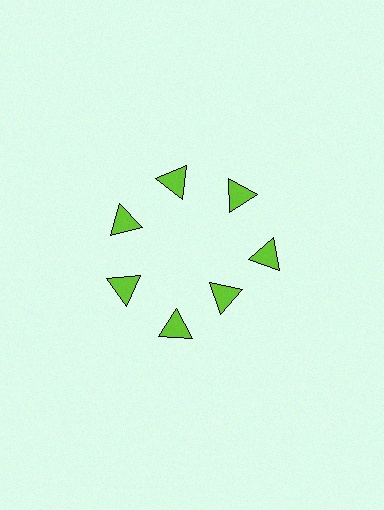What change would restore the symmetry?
The symmetry would be restored by moving it outward, back onto the ring so that all 7 triangles sit at equal angles and equal distance from the center.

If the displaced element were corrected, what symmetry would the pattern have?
It would have 7-fold rotational symmetry — the pattern would map onto itself every 51 degrees.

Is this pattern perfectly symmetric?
No. The 7 lime triangles are arranged in a ring, but one element near the 5 o'clock position is pulled inward toward the center, breaking the 7-fold rotational symmetry.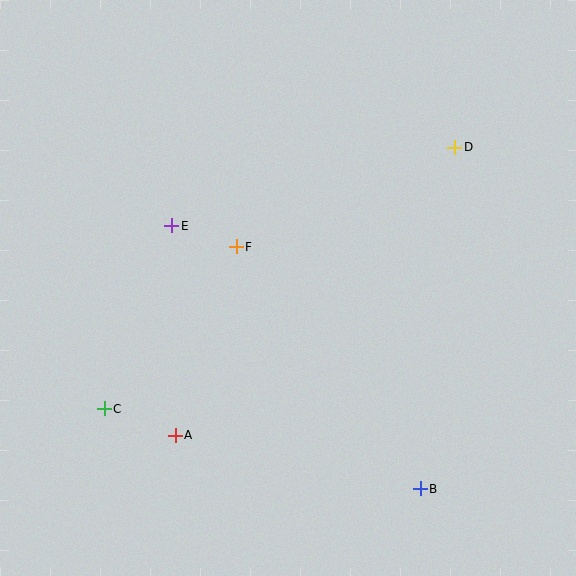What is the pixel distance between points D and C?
The distance between D and C is 437 pixels.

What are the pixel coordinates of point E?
Point E is at (172, 226).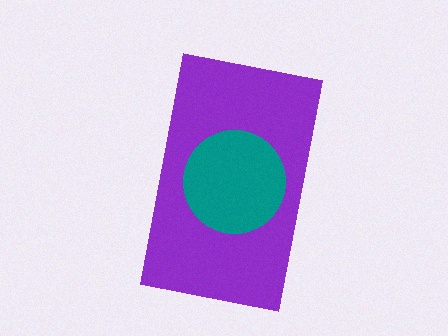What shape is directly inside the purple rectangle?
The teal circle.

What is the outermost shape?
The purple rectangle.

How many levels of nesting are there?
2.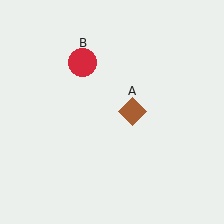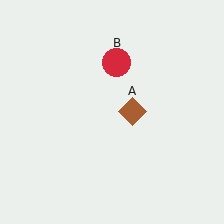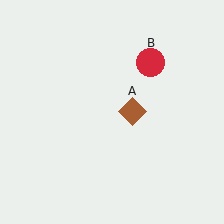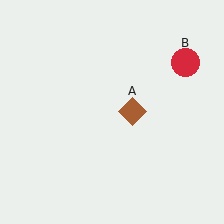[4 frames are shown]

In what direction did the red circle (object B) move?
The red circle (object B) moved right.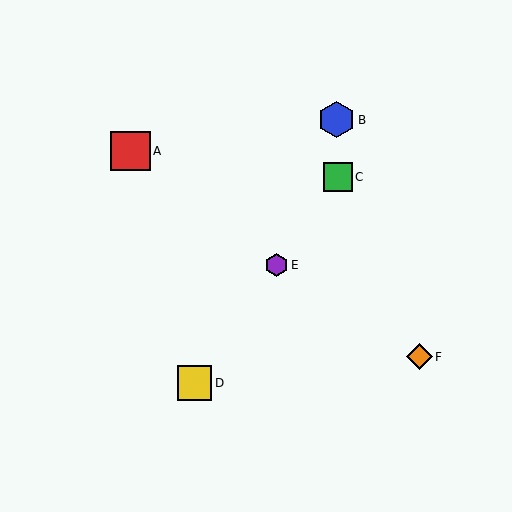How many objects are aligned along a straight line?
3 objects (C, D, E) are aligned along a straight line.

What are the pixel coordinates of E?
Object E is at (277, 265).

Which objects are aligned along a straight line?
Objects C, D, E are aligned along a straight line.